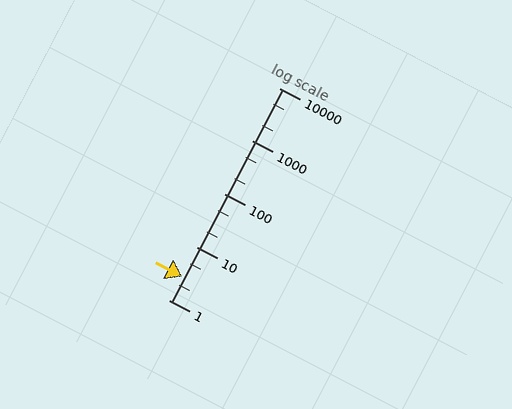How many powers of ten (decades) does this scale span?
The scale spans 4 decades, from 1 to 10000.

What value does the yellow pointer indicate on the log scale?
The pointer indicates approximately 2.8.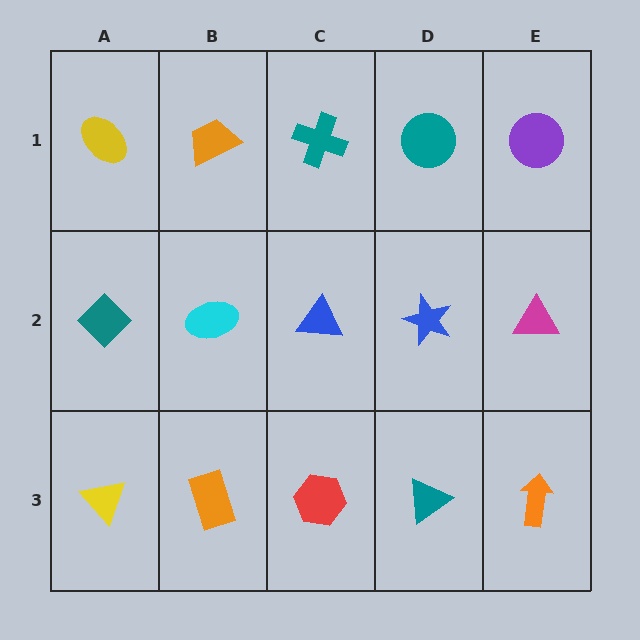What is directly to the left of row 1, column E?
A teal circle.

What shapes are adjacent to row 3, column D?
A blue star (row 2, column D), a red hexagon (row 3, column C), an orange arrow (row 3, column E).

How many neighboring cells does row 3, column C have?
3.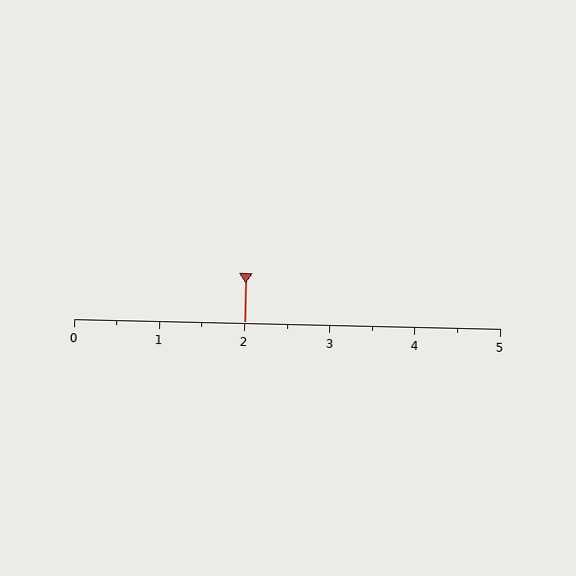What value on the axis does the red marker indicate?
The marker indicates approximately 2.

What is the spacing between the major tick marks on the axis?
The major ticks are spaced 1 apart.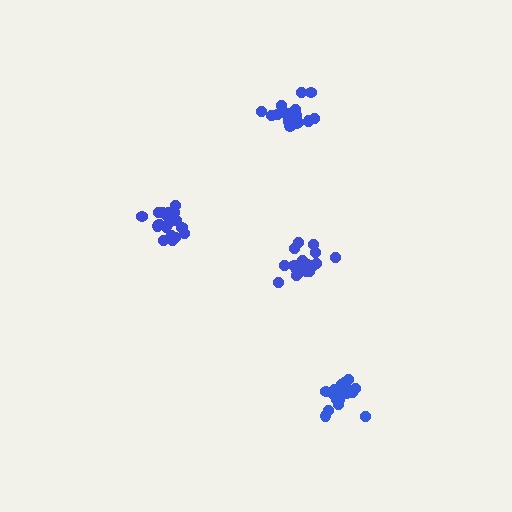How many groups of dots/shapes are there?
There are 4 groups.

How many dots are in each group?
Group 1: 19 dots, Group 2: 19 dots, Group 3: 20 dots, Group 4: 19 dots (77 total).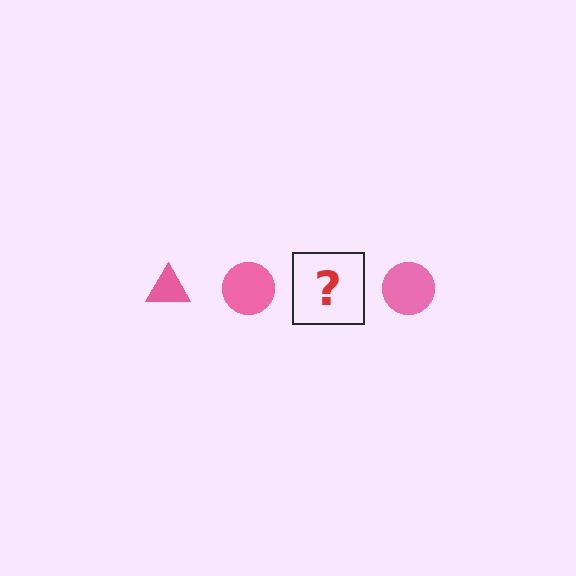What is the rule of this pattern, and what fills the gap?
The rule is that the pattern cycles through triangle, circle shapes in pink. The gap should be filled with a pink triangle.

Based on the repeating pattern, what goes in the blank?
The blank should be a pink triangle.